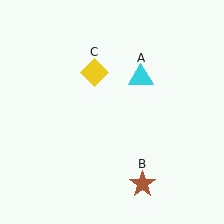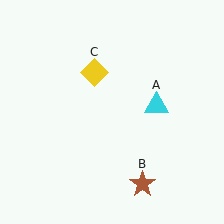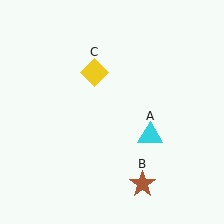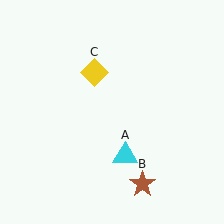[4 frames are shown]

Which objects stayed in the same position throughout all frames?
Brown star (object B) and yellow diamond (object C) remained stationary.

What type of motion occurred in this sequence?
The cyan triangle (object A) rotated clockwise around the center of the scene.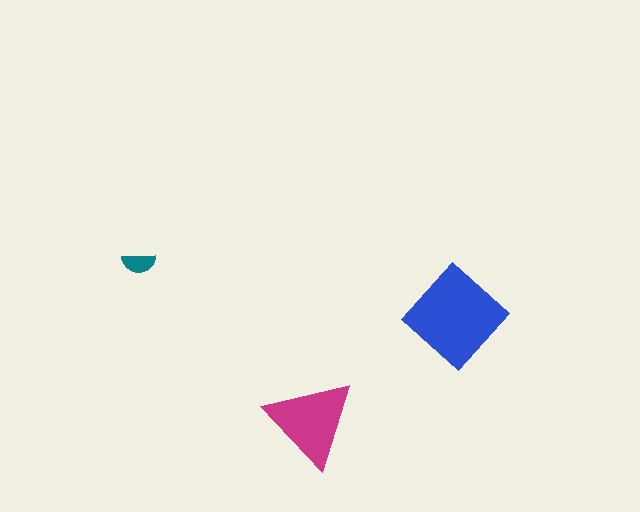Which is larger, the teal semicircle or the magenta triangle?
The magenta triangle.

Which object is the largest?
The blue diamond.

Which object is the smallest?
The teal semicircle.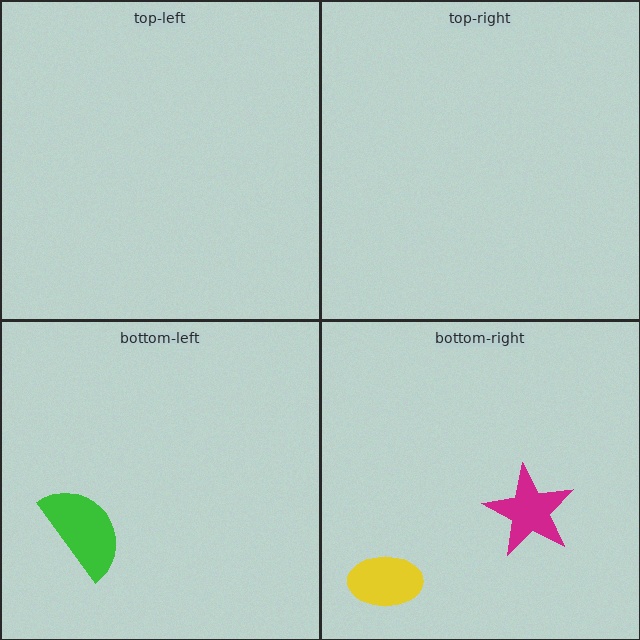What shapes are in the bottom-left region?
The green semicircle.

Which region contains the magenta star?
The bottom-right region.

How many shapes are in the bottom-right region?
2.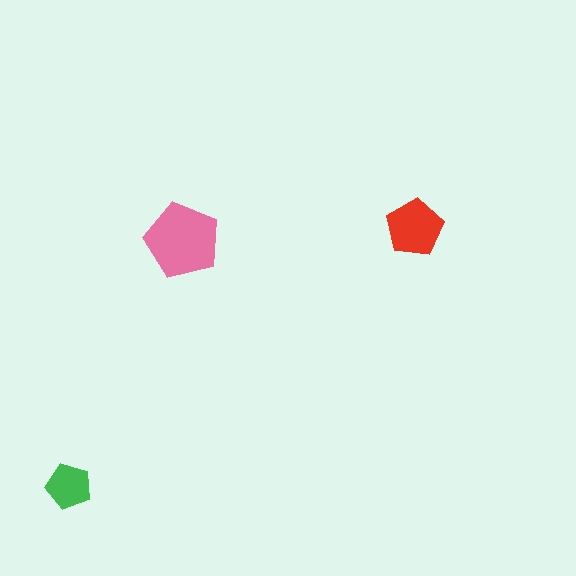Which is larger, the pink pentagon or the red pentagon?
The pink one.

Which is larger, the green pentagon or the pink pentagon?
The pink one.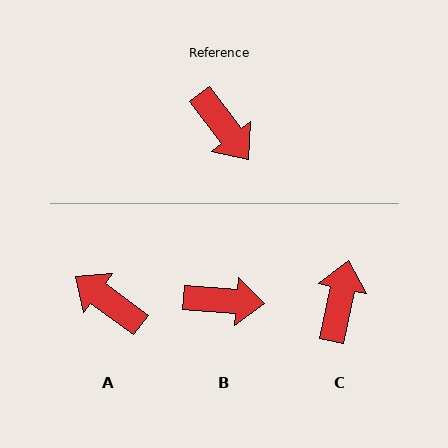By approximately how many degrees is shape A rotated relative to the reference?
Approximately 164 degrees clockwise.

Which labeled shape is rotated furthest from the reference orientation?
A, about 164 degrees away.